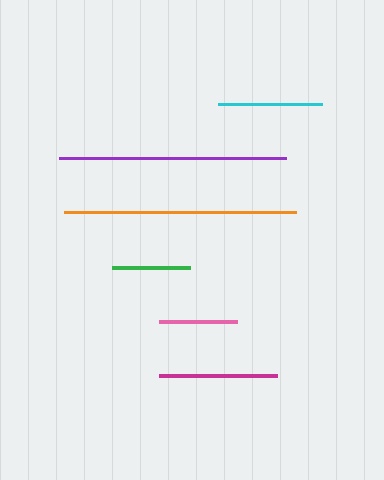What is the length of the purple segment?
The purple segment is approximately 226 pixels long.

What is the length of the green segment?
The green segment is approximately 78 pixels long.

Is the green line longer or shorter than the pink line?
The green line is longer than the pink line.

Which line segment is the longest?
The orange line is the longest at approximately 231 pixels.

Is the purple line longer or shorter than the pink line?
The purple line is longer than the pink line.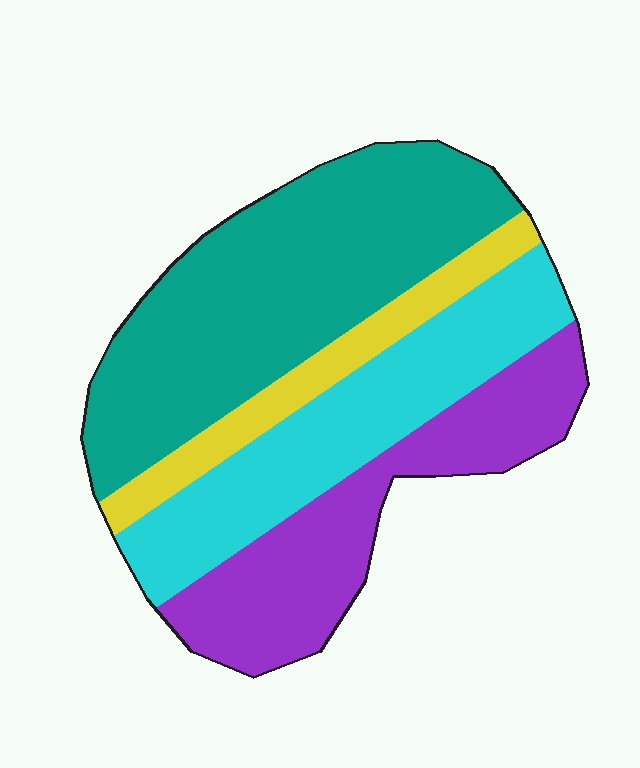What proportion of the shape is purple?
Purple covers around 25% of the shape.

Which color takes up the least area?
Yellow, at roughly 10%.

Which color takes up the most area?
Teal, at roughly 40%.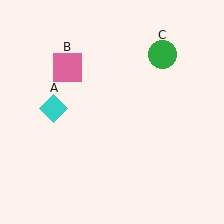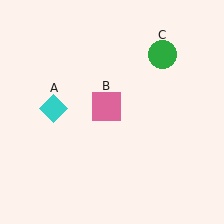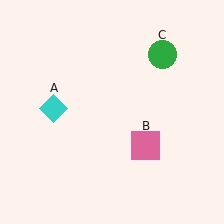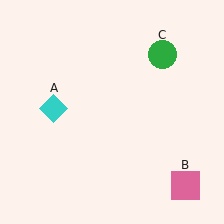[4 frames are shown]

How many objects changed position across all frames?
1 object changed position: pink square (object B).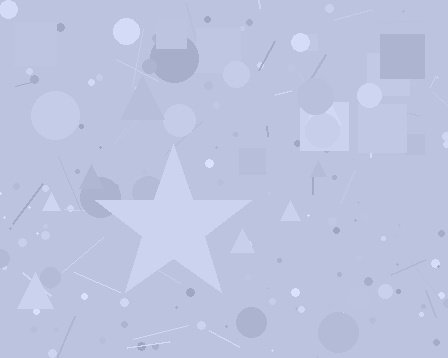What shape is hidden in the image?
A star is hidden in the image.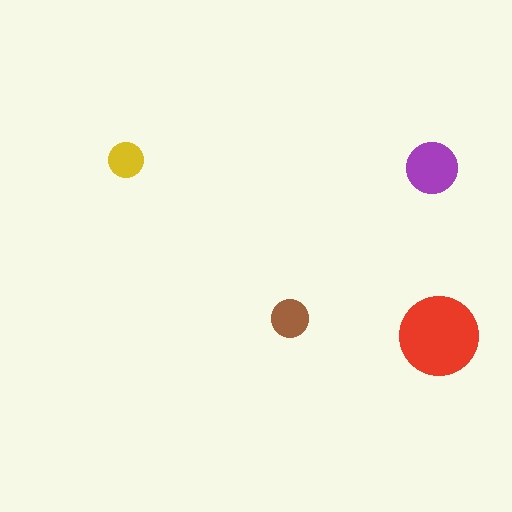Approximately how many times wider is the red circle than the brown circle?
About 2 times wider.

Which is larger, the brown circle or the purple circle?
The purple one.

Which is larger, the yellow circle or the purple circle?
The purple one.